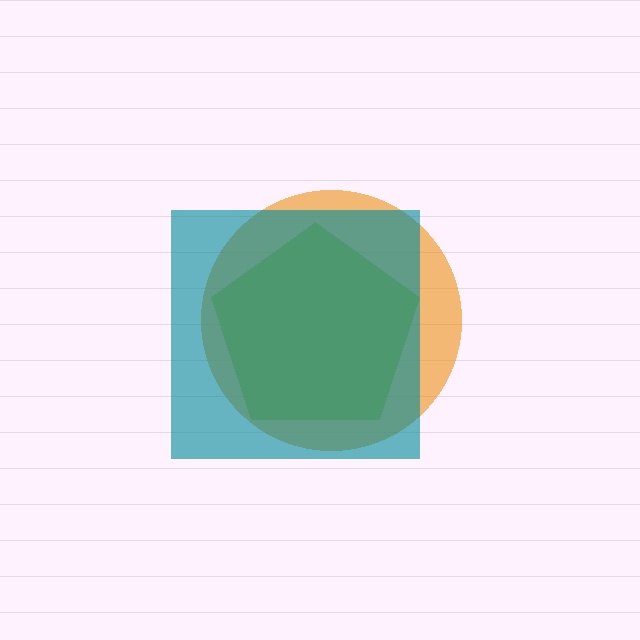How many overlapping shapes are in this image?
There are 3 overlapping shapes in the image.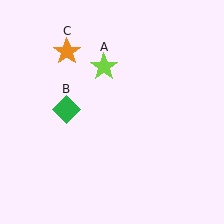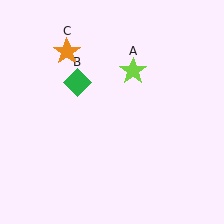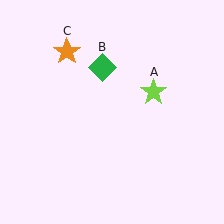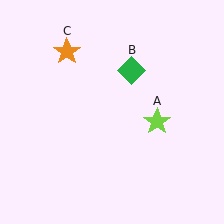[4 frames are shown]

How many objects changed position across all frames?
2 objects changed position: lime star (object A), green diamond (object B).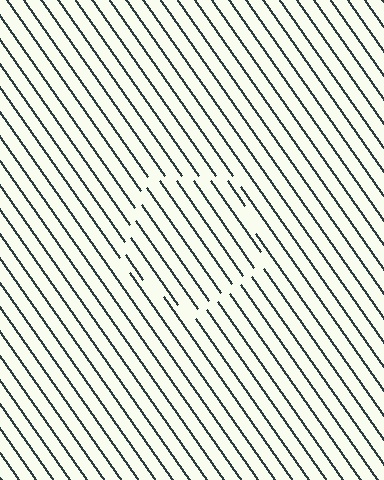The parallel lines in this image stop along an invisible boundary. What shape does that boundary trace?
An illusory pentagon. The interior of the shape contains the same grating, shifted by half a period — the contour is defined by the phase discontinuity where line-ends from the inner and outer gratings abut.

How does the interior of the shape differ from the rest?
The interior of the shape contains the same grating, shifted by half a period — the contour is defined by the phase discontinuity where line-ends from the inner and outer gratings abut.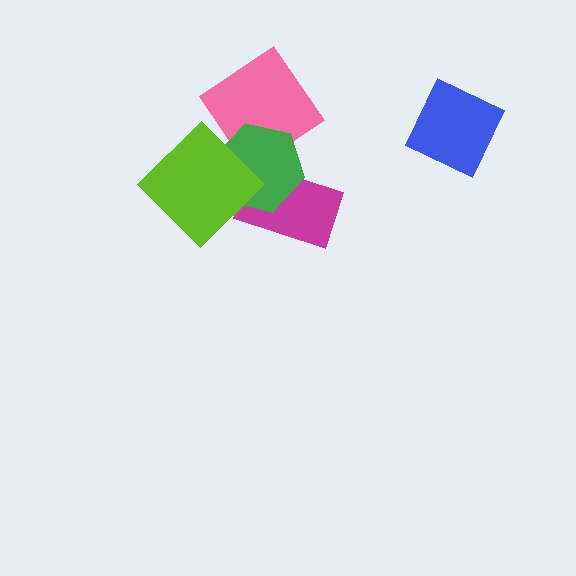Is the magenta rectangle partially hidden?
Yes, it is partially covered by another shape.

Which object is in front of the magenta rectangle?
The green hexagon is in front of the magenta rectangle.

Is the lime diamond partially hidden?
No, no other shape covers it.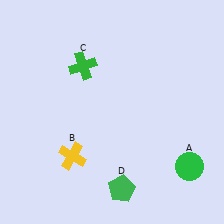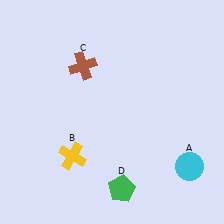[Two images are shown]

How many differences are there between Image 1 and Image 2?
There are 2 differences between the two images.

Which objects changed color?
A changed from green to cyan. C changed from green to brown.